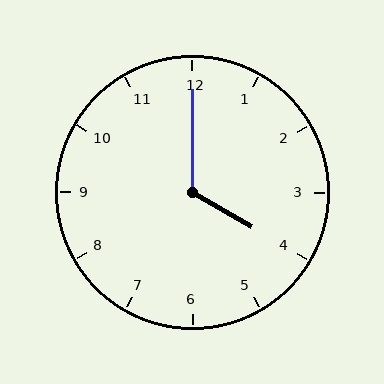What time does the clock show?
4:00.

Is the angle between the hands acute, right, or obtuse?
It is obtuse.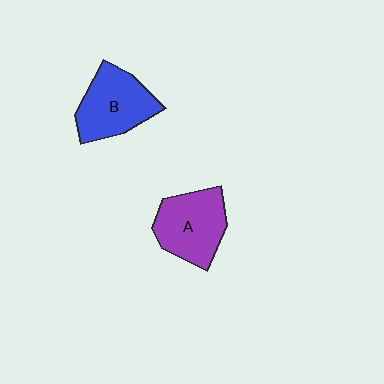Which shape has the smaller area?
Shape B (blue).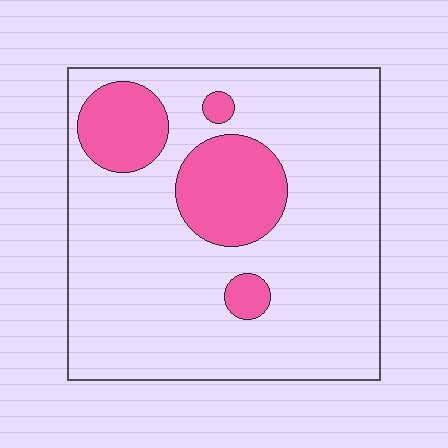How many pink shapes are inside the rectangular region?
4.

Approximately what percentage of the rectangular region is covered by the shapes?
Approximately 20%.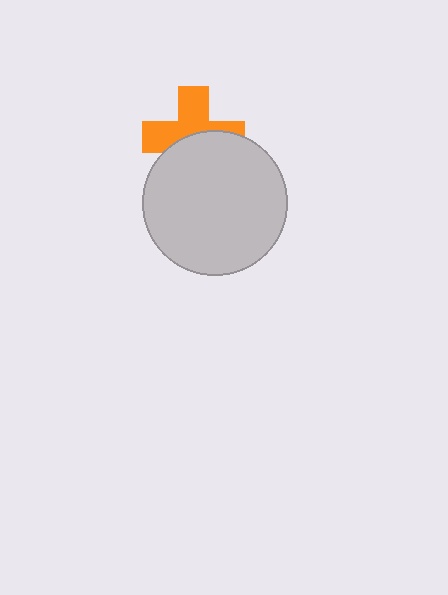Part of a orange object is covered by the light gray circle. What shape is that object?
It is a cross.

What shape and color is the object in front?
The object in front is a light gray circle.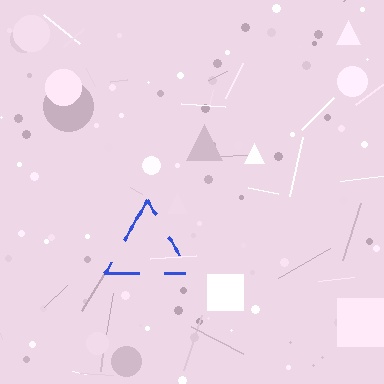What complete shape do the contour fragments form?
The contour fragments form a triangle.